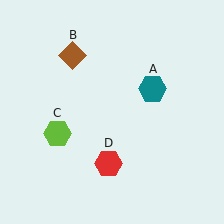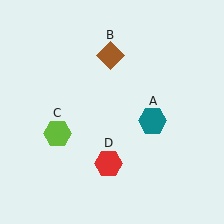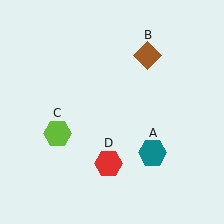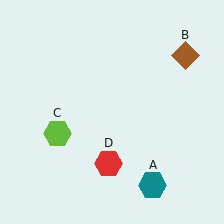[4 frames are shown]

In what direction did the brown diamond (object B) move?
The brown diamond (object B) moved right.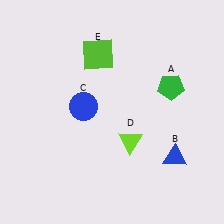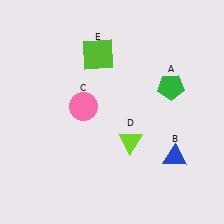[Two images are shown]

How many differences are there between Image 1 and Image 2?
There is 1 difference between the two images.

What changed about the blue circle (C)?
In Image 1, C is blue. In Image 2, it changed to pink.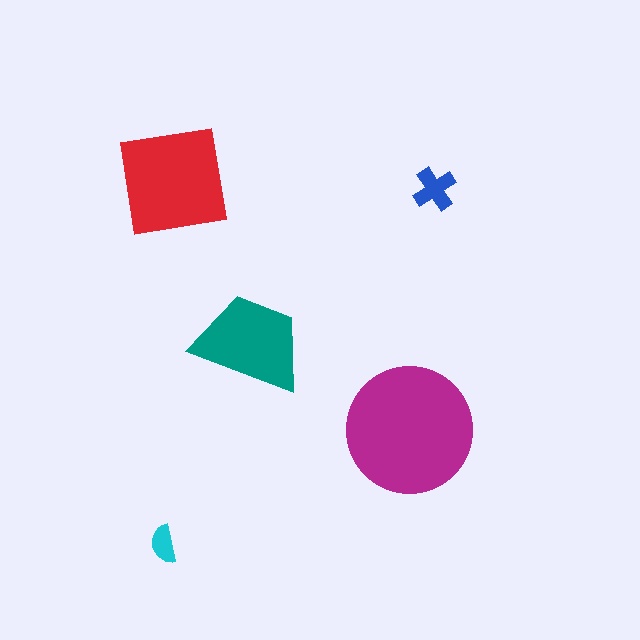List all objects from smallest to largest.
The cyan semicircle, the blue cross, the teal trapezoid, the red square, the magenta circle.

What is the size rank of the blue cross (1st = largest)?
4th.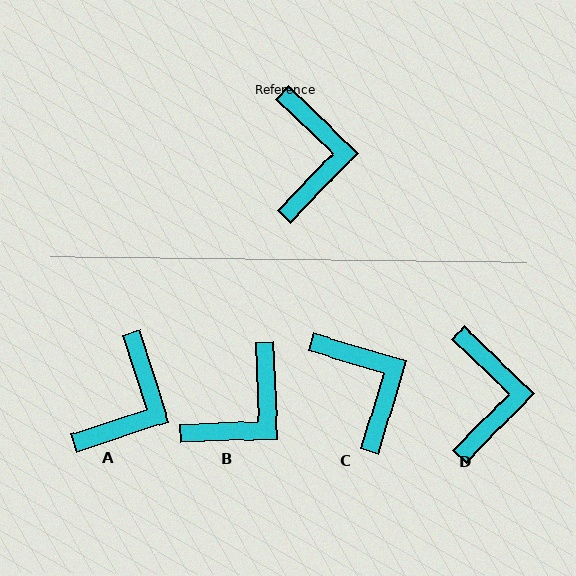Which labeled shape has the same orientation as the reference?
D.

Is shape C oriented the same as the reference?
No, it is off by about 27 degrees.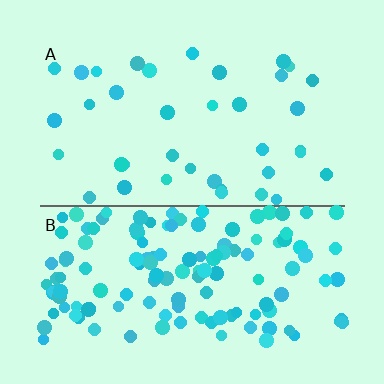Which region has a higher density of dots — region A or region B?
B (the bottom).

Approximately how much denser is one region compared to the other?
Approximately 3.6× — region B over region A.